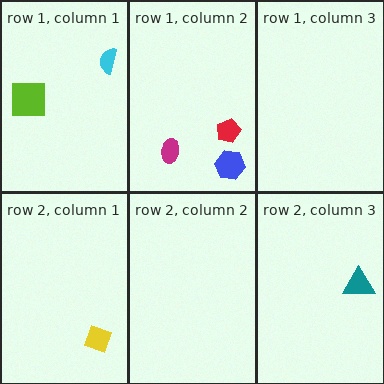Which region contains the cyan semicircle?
The row 1, column 1 region.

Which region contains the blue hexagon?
The row 1, column 2 region.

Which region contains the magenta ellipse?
The row 1, column 2 region.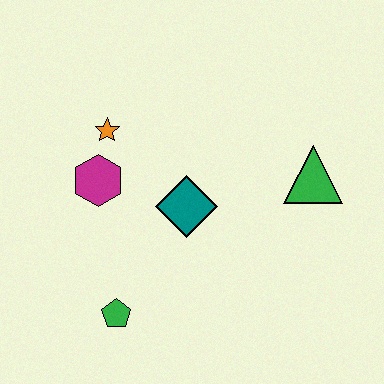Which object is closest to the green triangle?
The teal diamond is closest to the green triangle.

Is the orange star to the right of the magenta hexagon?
Yes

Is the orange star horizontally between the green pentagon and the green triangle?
No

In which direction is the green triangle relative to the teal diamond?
The green triangle is to the right of the teal diamond.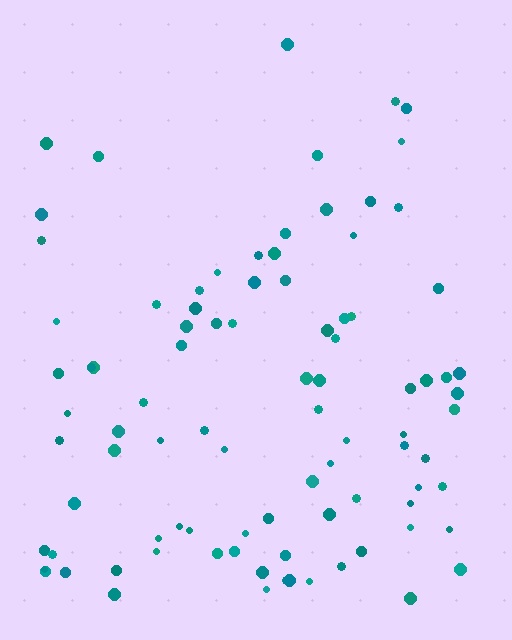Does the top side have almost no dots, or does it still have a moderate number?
Still a moderate number, just noticeably fewer than the bottom.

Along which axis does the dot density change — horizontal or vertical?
Vertical.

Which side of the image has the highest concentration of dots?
The bottom.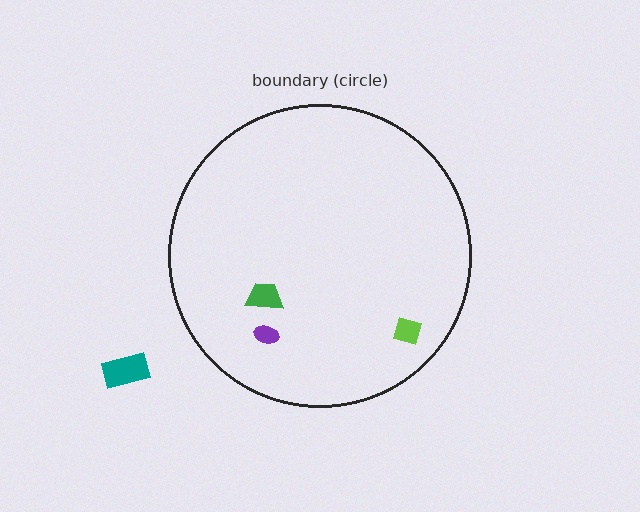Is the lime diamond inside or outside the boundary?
Inside.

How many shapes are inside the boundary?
3 inside, 1 outside.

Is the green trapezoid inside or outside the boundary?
Inside.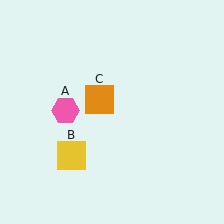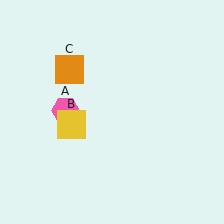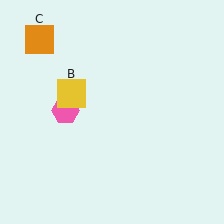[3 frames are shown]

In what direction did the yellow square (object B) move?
The yellow square (object B) moved up.